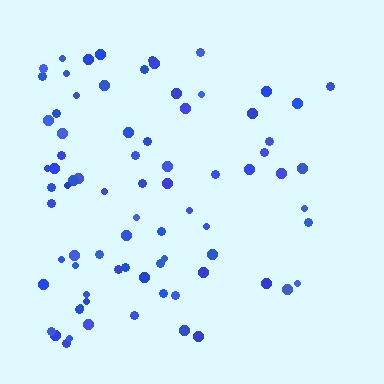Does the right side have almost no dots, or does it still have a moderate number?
Still a moderate number, just noticeably fewer than the left.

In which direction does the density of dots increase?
From right to left, with the left side densest.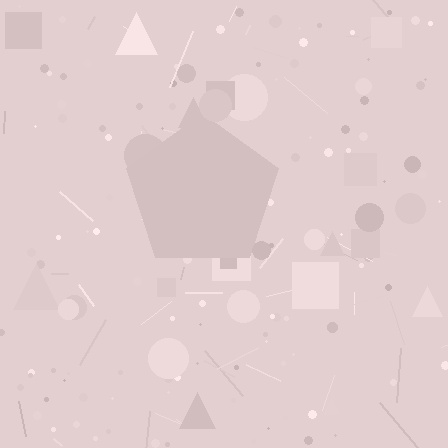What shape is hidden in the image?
A pentagon is hidden in the image.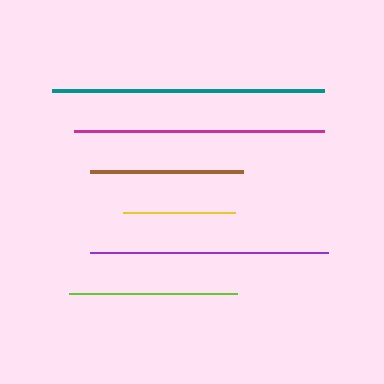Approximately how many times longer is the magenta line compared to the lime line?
The magenta line is approximately 1.5 times the length of the lime line.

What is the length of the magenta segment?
The magenta segment is approximately 250 pixels long.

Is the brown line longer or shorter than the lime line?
The lime line is longer than the brown line.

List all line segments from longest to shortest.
From longest to shortest: teal, magenta, purple, lime, brown, yellow.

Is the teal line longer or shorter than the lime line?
The teal line is longer than the lime line.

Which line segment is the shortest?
The yellow line is the shortest at approximately 113 pixels.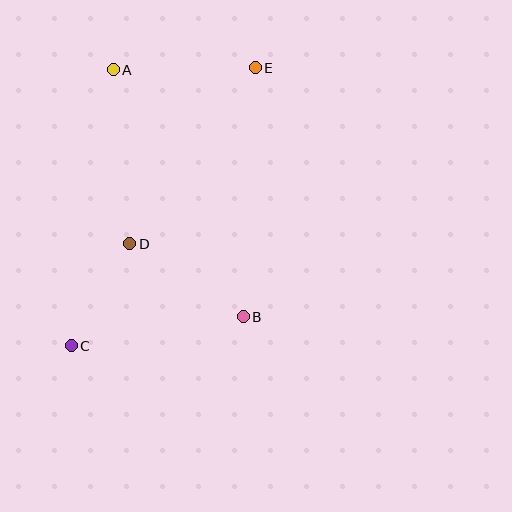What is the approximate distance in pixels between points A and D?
The distance between A and D is approximately 175 pixels.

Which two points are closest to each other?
Points C and D are closest to each other.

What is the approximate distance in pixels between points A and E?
The distance between A and E is approximately 142 pixels.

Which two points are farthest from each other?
Points C and E are farthest from each other.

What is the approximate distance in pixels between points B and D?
The distance between B and D is approximately 135 pixels.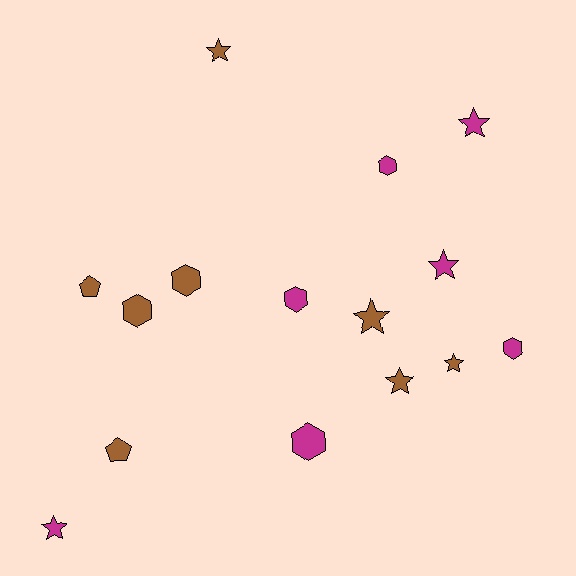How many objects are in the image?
There are 15 objects.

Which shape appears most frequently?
Star, with 7 objects.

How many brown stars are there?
There are 4 brown stars.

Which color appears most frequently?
Brown, with 8 objects.